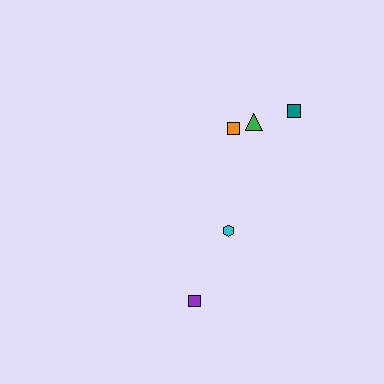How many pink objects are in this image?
There are no pink objects.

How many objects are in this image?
There are 5 objects.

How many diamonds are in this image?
There are no diamonds.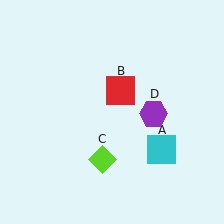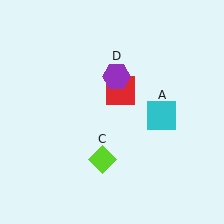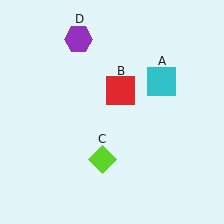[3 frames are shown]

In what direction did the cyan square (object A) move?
The cyan square (object A) moved up.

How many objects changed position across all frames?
2 objects changed position: cyan square (object A), purple hexagon (object D).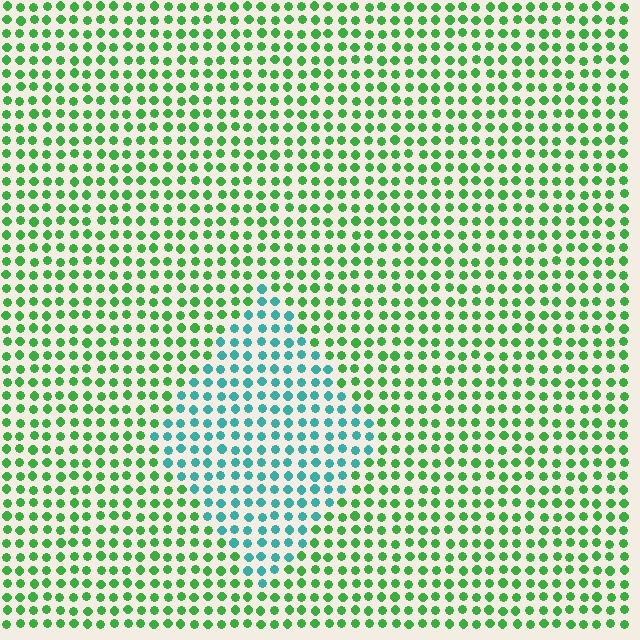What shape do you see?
I see a diamond.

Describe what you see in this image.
The image is filled with small green elements in a uniform arrangement. A diamond-shaped region is visible where the elements are tinted to a slightly different hue, forming a subtle color boundary.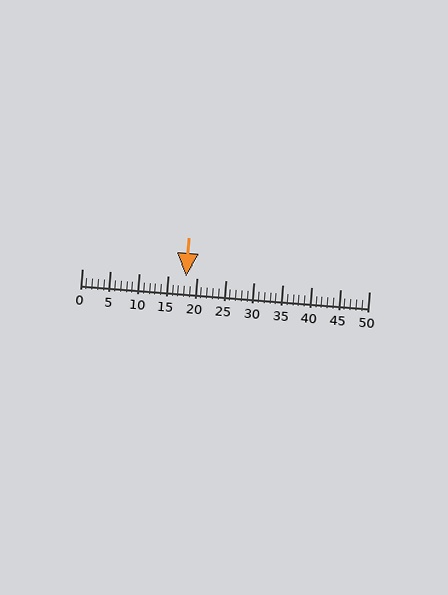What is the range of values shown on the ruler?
The ruler shows values from 0 to 50.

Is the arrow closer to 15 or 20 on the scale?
The arrow is closer to 20.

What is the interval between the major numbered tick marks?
The major tick marks are spaced 5 units apart.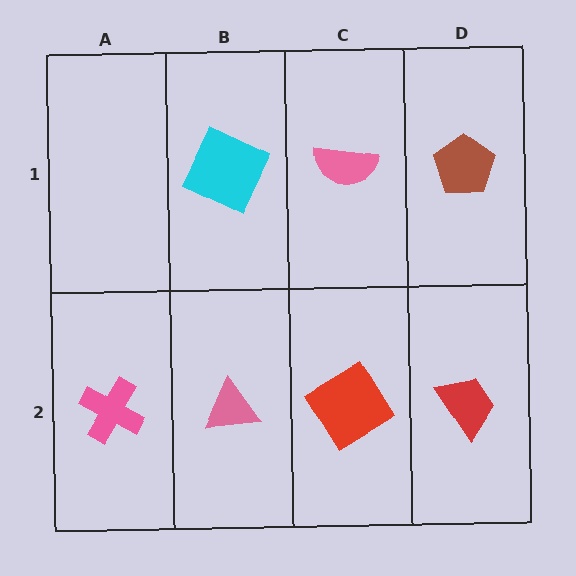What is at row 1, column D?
A brown pentagon.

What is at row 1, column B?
A cyan square.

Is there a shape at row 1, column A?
No, that cell is empty.